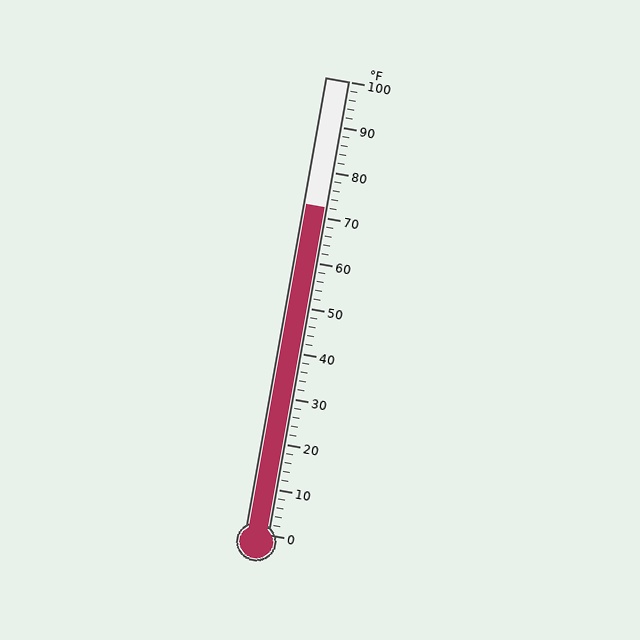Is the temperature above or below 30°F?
The temperature is above 30°F.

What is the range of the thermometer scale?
The thermometer scale ranges from 0°F to 100°F.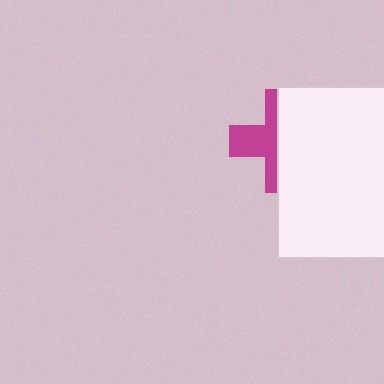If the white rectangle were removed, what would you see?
You would see the complete magenta cross.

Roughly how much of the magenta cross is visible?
A small part of it is visible (roughly 43%).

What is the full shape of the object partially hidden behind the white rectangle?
The partially hidden object is a magenta cross.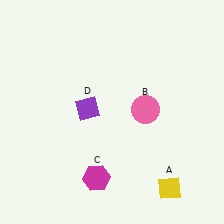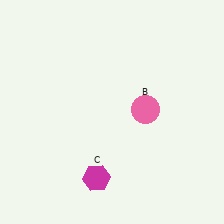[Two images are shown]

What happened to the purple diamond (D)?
The purple diamond (D) was removed in Image 2. It was in the top-left area of Image 1.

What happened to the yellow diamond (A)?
The yellow diamond (A) was removed in Image 2. It was in the bottom-right area of Image 1.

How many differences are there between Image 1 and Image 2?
There are 2 differences between the two images.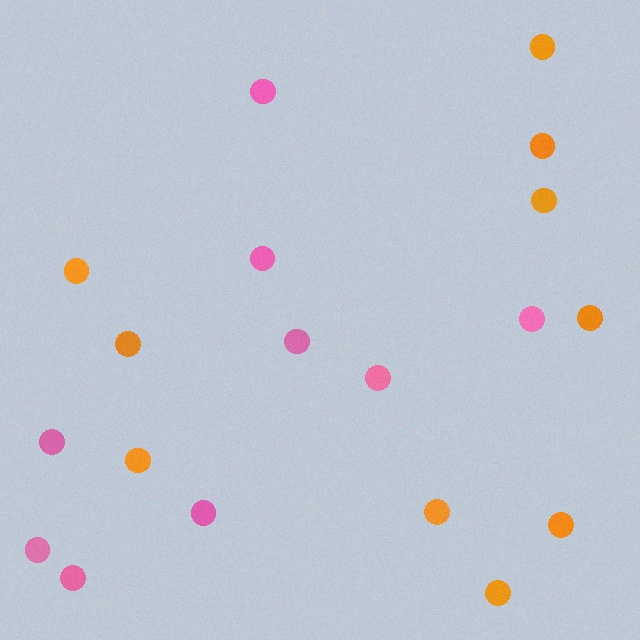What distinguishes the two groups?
There are 2 groups: one group of orange circles (10) and one group of pink circles (9).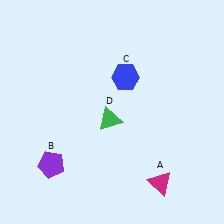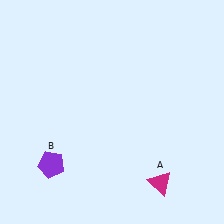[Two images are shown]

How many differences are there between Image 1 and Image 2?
There are 2 differences between the two images.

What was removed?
The blue hexagon (C), the green triangle (D) were removed in Image 2.